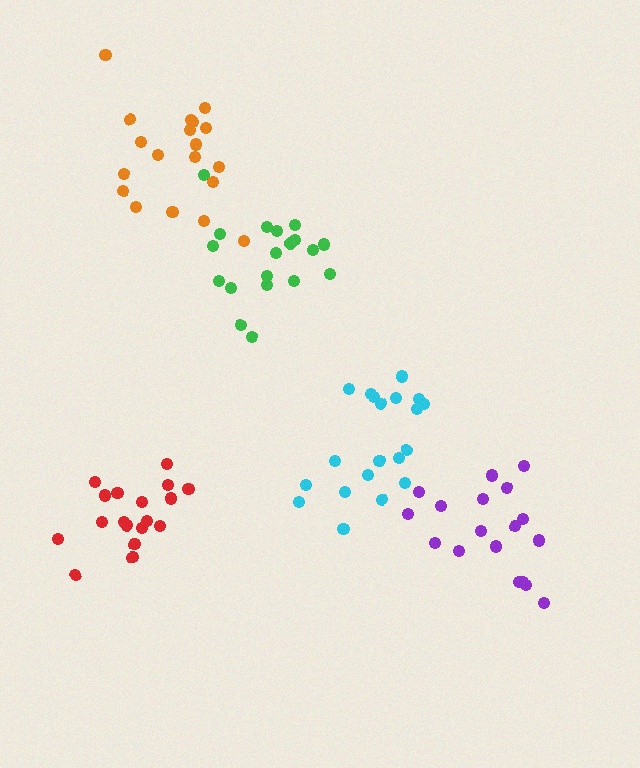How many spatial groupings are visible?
There are 5 spatial groupings.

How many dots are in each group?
Group 1: 19 dots, Group 2: 20 dots, Group 3: 19 dots, Group 4: 18 dots, Group 5: 19 dots (95 total).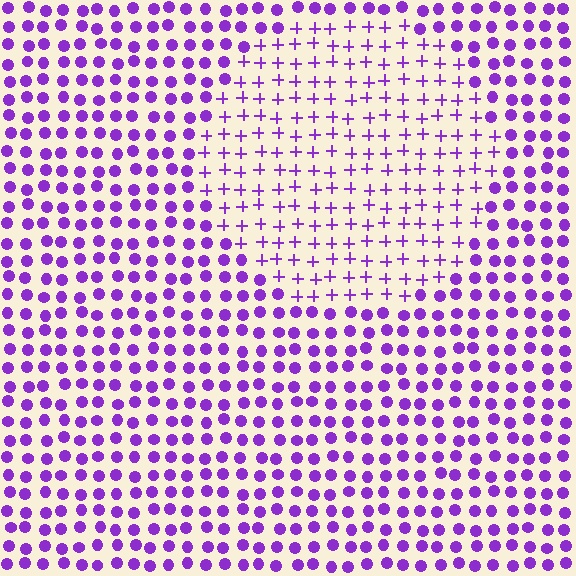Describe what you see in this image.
The image is filled with small purple elements arranged in a uniform grid. A circle-shaped region contains plus signs, while the surrounding area contains circles. The boundary is defined purely by the change in element shape.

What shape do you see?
I see a circle.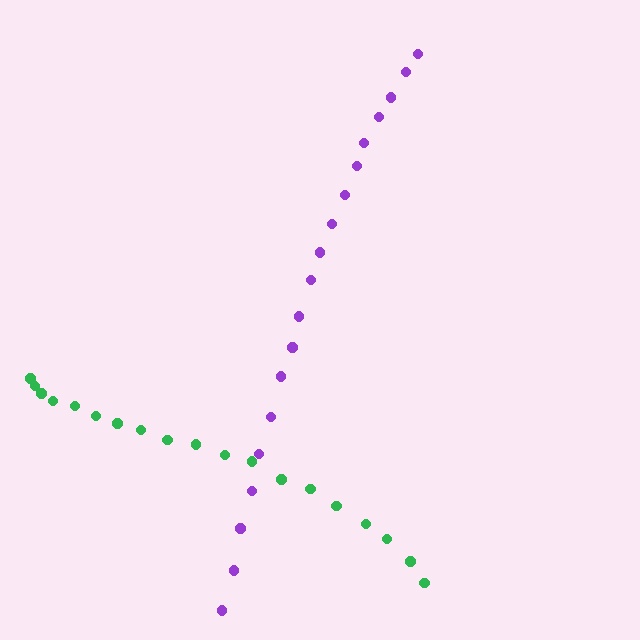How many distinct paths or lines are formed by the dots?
There are 2 distinct paths.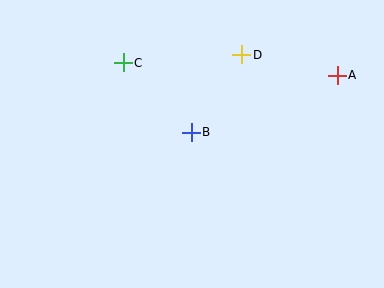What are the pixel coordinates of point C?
Point C is at (123, 63).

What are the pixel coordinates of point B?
Point B is at (191, 132).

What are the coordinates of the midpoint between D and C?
The midpoint between D and C is at (183, 59).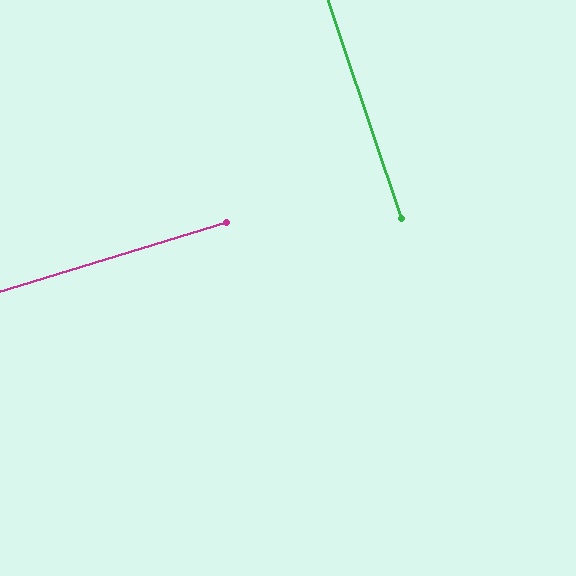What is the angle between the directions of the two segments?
Approximately 89 degrees.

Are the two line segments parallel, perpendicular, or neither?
Perpendicular — they meet at approximately 89°.